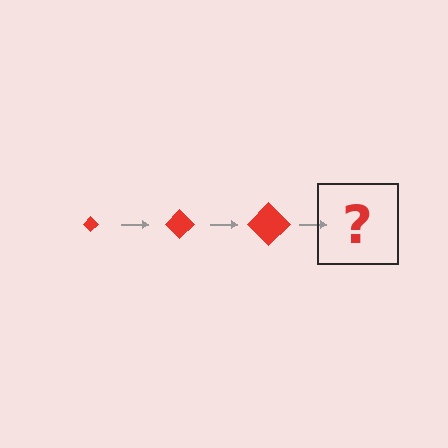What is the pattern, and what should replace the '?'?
The pattern is that the diamond gets progressively larger each step. The '?' should be a red diamond, larger than the previous one.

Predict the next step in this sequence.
The next step is a red diamond, larger than the previous one.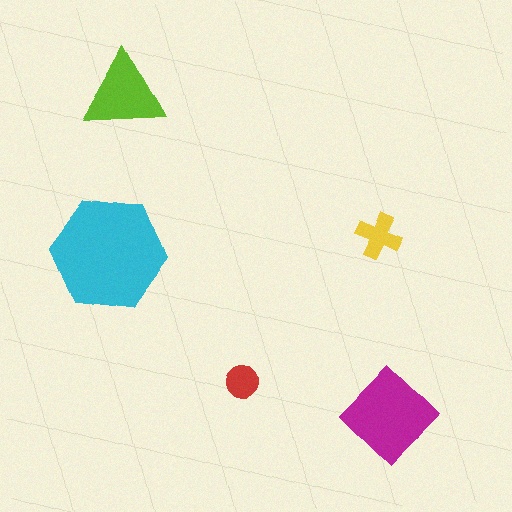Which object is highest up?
The lime triangle is topmost.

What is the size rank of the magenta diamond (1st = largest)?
2nd.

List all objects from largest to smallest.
The cyan hexagon, the magenta diamond, the lime triangle, the yellow cross, the red circle.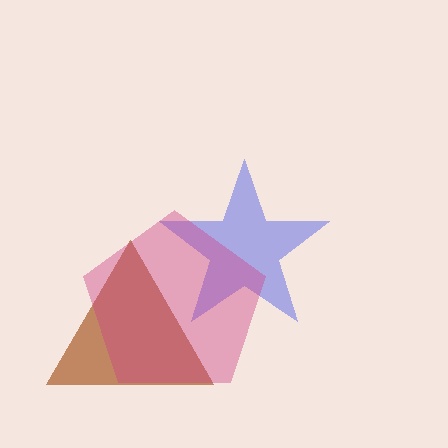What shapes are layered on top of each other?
The layered shapes are: a brown triangle, a blue star, a magenta pentagon.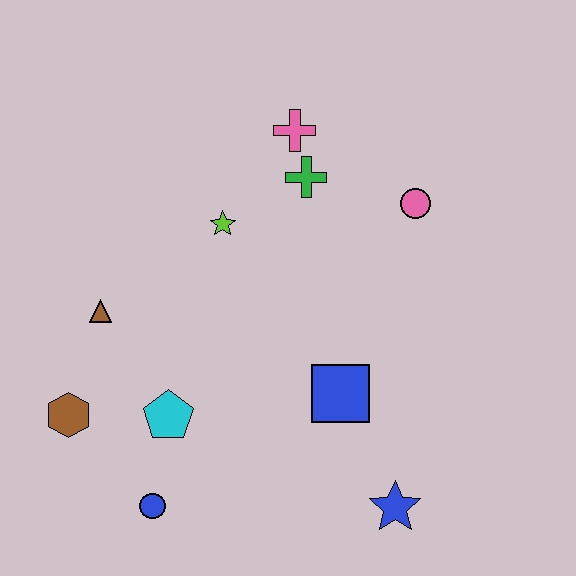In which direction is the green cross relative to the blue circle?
The green cross is above the blue circle.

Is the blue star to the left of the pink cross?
No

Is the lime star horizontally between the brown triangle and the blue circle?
No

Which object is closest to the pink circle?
The green cross is closest to the pink circle.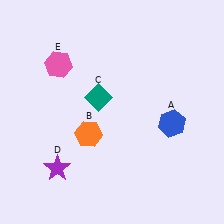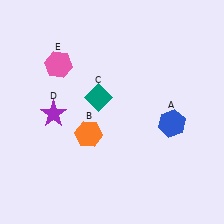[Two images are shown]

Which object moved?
The purple star (D) moved up.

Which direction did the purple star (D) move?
The purple star (D) moved up.